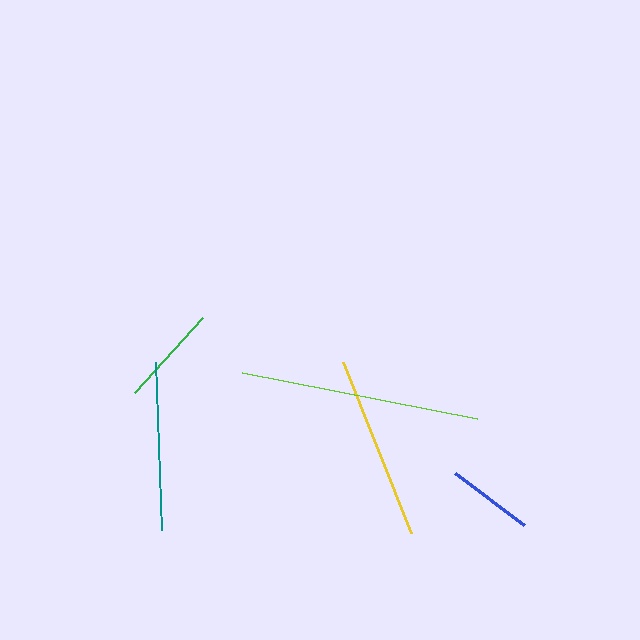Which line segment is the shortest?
The blue line is the shortest at approximately 86 pixels.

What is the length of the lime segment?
The lime segment is approximately 239 pixels long.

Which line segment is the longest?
The lime line is the longest at approximately 239 pixels.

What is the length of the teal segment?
The teal segment is approximately 168 pixels long.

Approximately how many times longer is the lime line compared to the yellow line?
The lime line is approximately 1.3 times the length of the yellow line.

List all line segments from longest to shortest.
From longest to shortest: lime, yellow, teal, green, blue.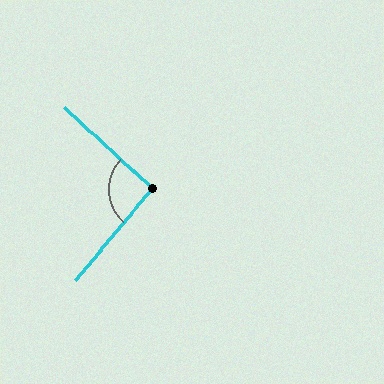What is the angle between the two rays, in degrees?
Approximately 92 degrees.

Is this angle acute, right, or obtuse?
It is approximately a right angle.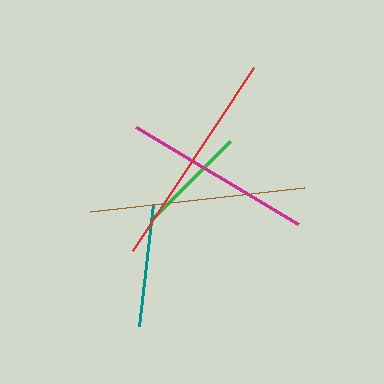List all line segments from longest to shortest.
From longest to shortest: red, brown, magenta, teal, green.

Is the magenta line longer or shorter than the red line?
The red line is longer than the magenta line.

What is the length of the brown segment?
The brown segment is approximately 215 pixels long.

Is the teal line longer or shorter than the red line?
The red line is longer than the teal line.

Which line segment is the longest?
The red line is the longest at approximately 219 pixels.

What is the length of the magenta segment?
The magenta segment is approximately 189 pixels long.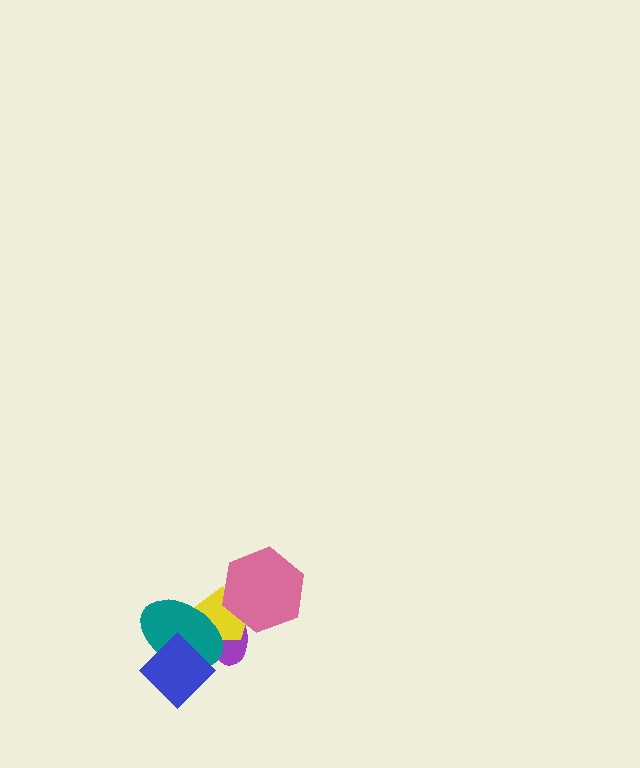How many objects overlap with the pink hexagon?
2 objects overlap with the pink hexagon.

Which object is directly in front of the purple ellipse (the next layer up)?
The yellow pentagon is directly in front of the purple ellipse.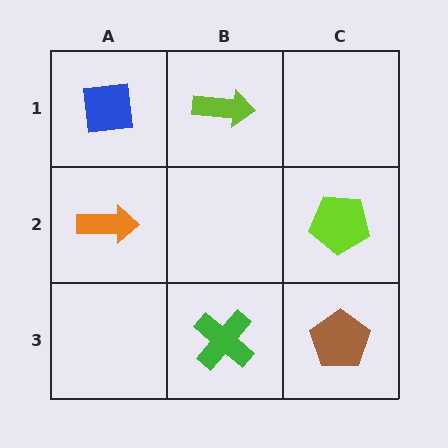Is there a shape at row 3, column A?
No, that cell is empty.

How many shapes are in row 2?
2 shapes.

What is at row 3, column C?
A brown pentagon.